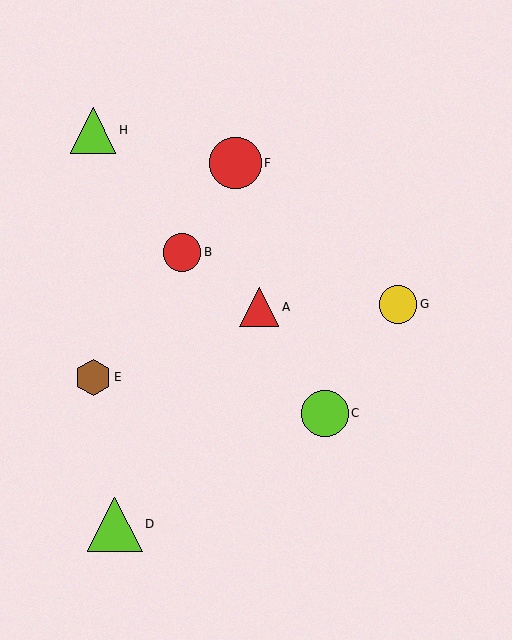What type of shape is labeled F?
Shape F is a red circle.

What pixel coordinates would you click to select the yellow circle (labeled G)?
Click at (398, 304) to select the yellow circle G.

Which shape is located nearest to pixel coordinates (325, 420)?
The lime circle (labeled C) at (325, 413) is nearest to that location.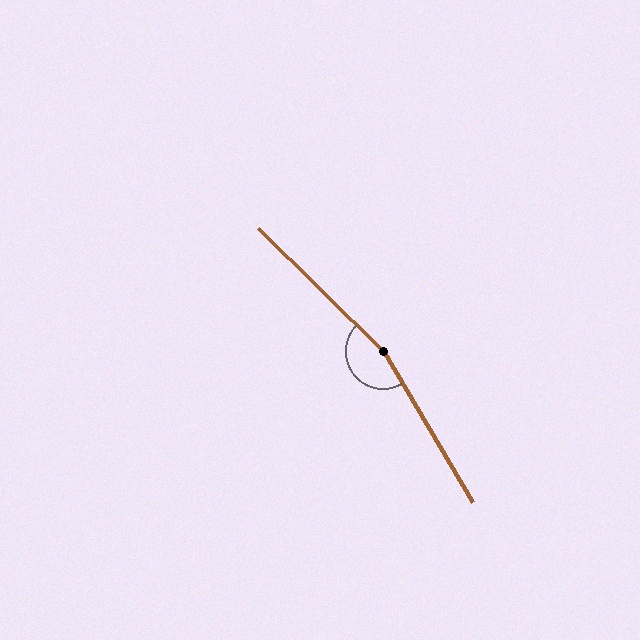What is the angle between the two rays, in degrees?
Approximately 165 degrees.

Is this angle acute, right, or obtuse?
It is obtuse.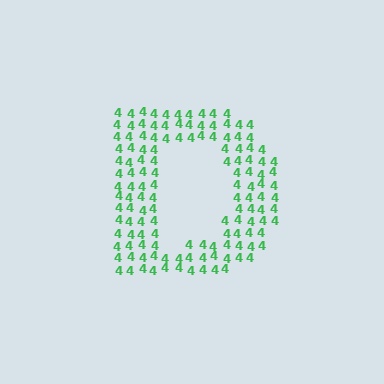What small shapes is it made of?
It is made of small digit 4's.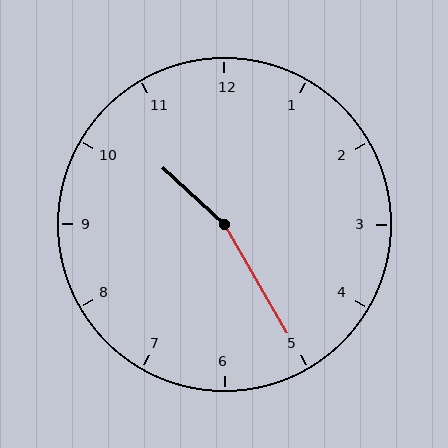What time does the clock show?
10:25.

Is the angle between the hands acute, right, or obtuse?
It is obtuse.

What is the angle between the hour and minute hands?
Approximately 162 degrees.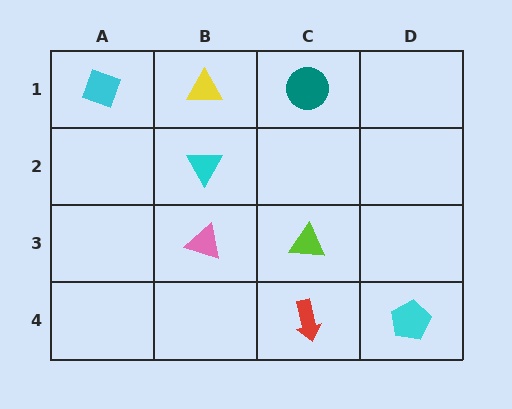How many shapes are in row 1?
3 shapes.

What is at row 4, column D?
A cyan pentagon.